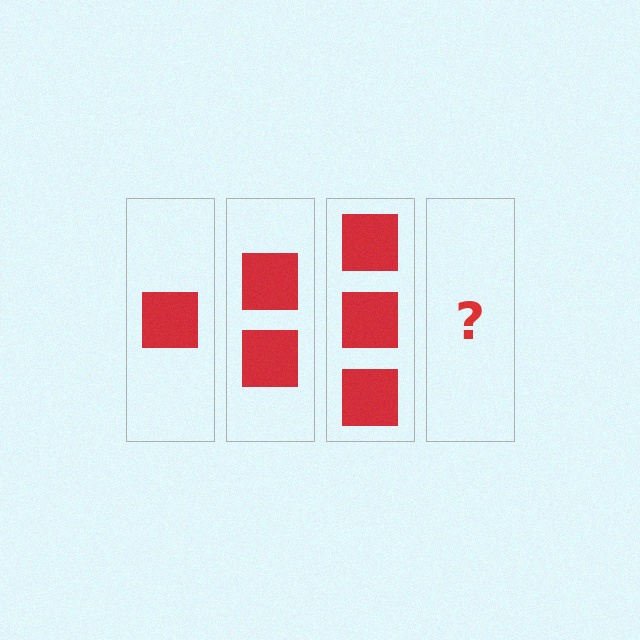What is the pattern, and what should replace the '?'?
The pattern is that each step adds one more square. The '?' should be 4 squares.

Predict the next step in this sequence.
The next step is 4 squares.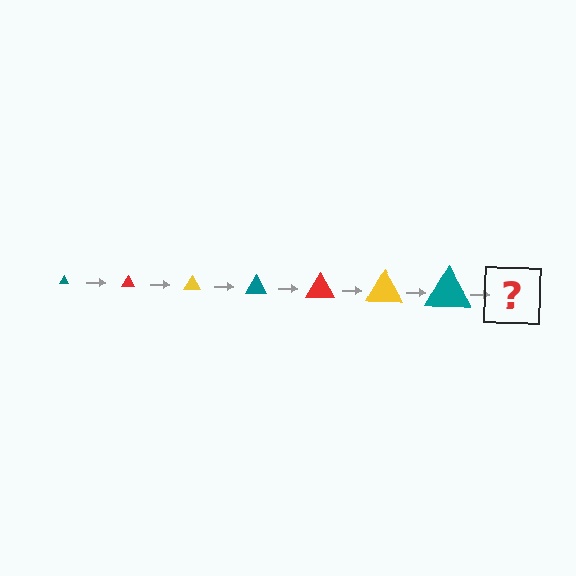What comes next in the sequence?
The next element should be a red triangle, larger than the previous one.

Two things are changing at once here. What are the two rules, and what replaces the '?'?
The two rules are that the triangle grows larger each step and the color cycles through teal, red, and yellow. The '?' should be a red triangle, larger than the previous one.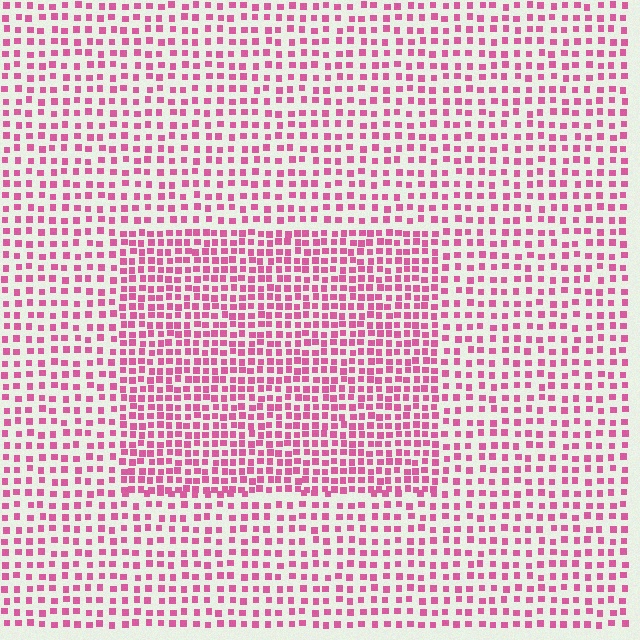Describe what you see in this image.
The image contains small pink elements arranged at two different densities. A rectangle-shaped region is visible where the elements are more densely packed than the surrounding area.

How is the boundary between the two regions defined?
The boundary is defined by a change in element density (approximately 1.7x ratio). All elements are the same color, size, and shape.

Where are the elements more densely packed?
The elements are more densely packed inside the rectangle boundary.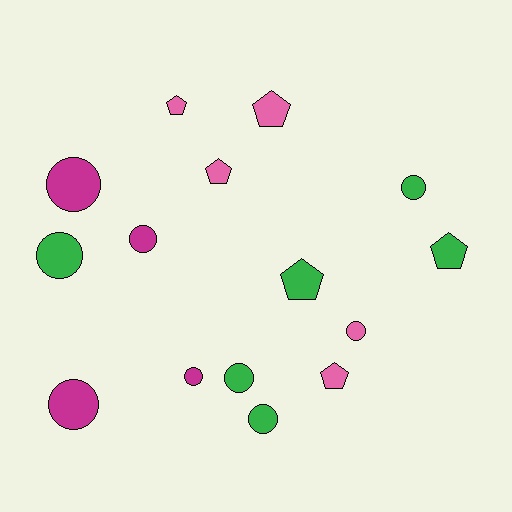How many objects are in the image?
There are 15 objects.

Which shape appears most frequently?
Circle, with 9 objects.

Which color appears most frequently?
Green, with 6 objects.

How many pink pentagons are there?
There are 4 pink pentagons.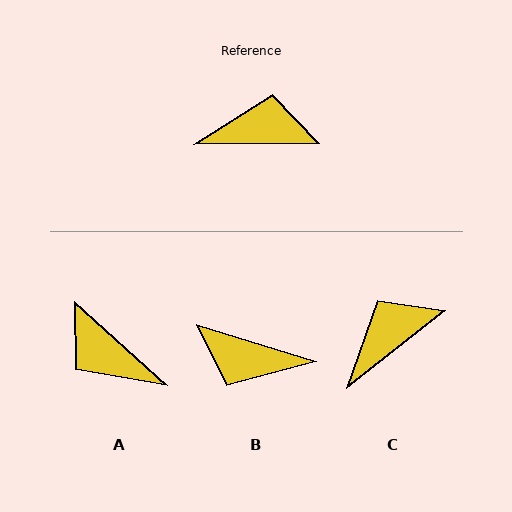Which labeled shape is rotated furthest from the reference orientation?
B, about 163 degrees away.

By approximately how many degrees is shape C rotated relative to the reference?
Approximately 38 degrees counter-clockwise.